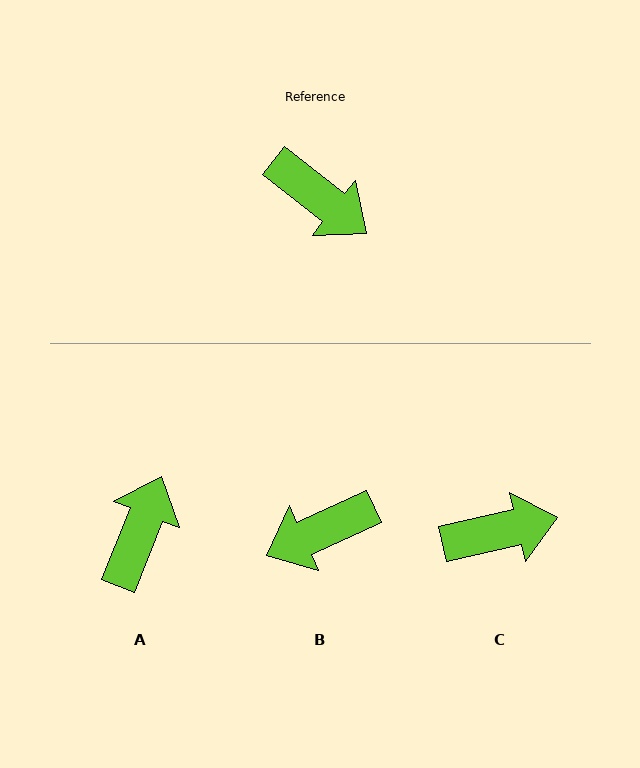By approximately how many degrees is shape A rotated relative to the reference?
Approximately 107 degrees counter-clockwise.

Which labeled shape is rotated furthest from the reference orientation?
B, about 118 degrees away.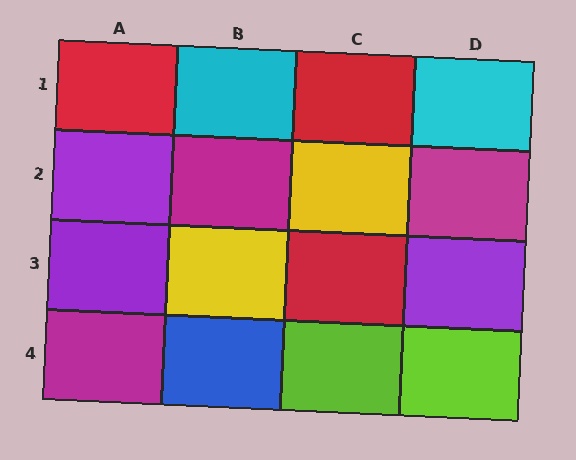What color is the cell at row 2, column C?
Yellow.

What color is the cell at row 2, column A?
Purple.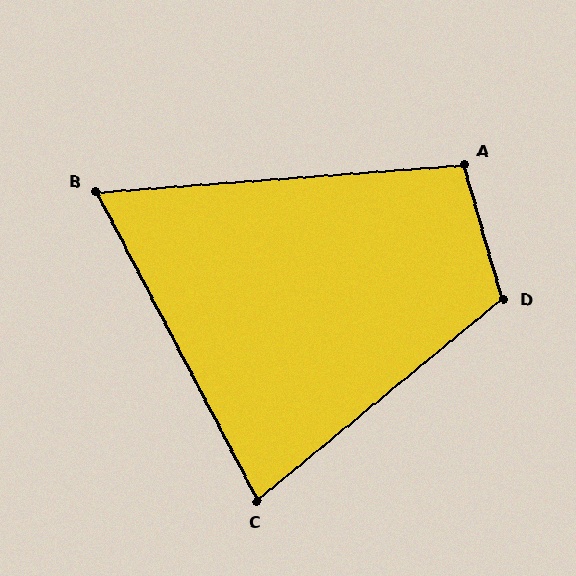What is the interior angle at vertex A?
Approximately 102 degrees (obtuse).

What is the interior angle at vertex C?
Approximately 78 degrees (acute).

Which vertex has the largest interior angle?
D, at approximately 113 degrees.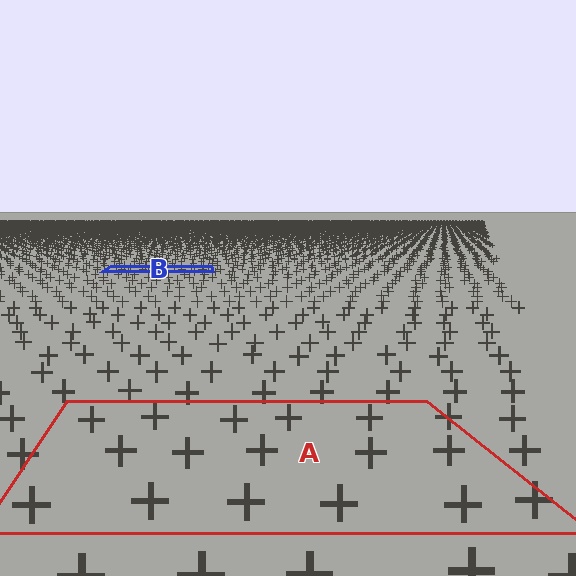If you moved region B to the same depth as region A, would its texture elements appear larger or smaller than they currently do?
They would appear larger. At a closer depth, the same texture elements are projected at a bigger on-screen size.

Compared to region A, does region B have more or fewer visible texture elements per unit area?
Region B has more texture elements per unit area — they are packed more densely because it is farther away.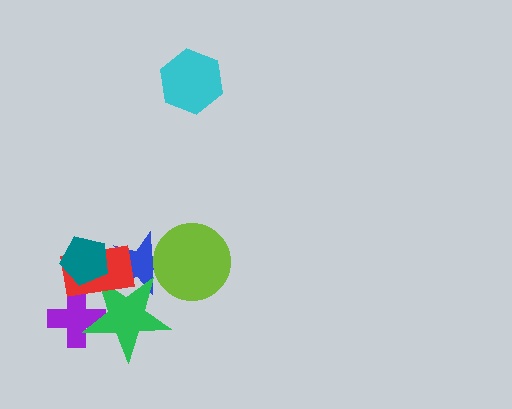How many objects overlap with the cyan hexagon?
0 objects overlap with the cyan hexagon.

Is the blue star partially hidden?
Yes, it is partially covered by another shape.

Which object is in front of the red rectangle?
The teal pentagon is in front of the red rectangle.